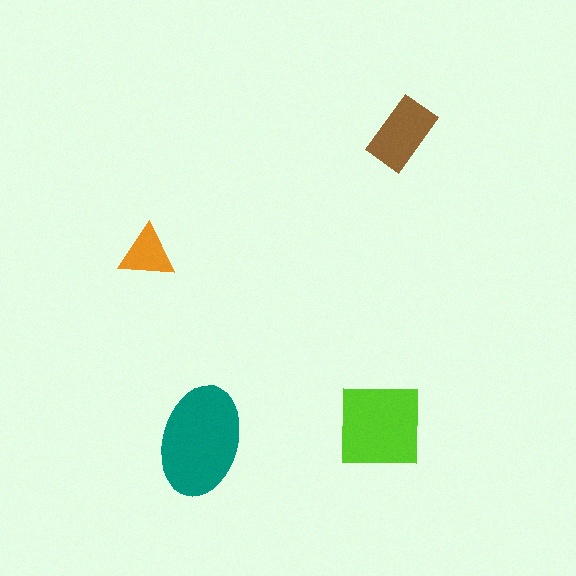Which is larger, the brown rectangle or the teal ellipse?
The teal ellipse.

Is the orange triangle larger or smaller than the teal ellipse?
Smaller.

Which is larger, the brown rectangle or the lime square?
The lime square.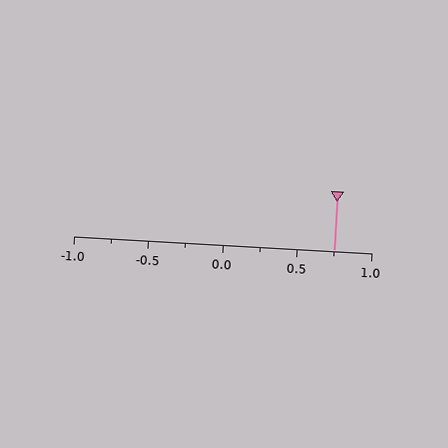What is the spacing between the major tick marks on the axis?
The major ticks are spaced 0.5 apart.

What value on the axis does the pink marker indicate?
The marker indicates approximately 0.75.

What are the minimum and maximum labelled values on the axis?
The axis runs from -1.0 to 1.0.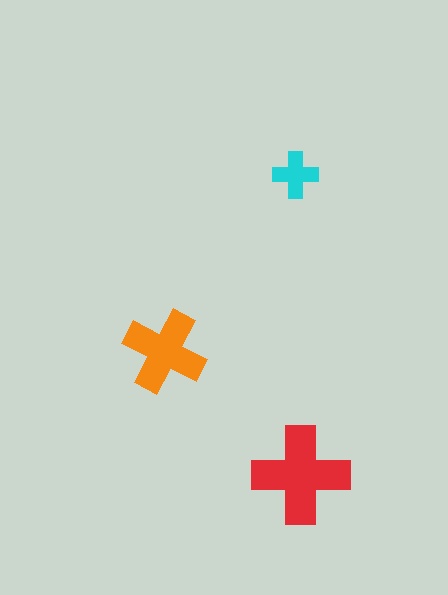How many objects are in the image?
There are 3 objects in the image.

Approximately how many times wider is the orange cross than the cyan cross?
About 2 times wider.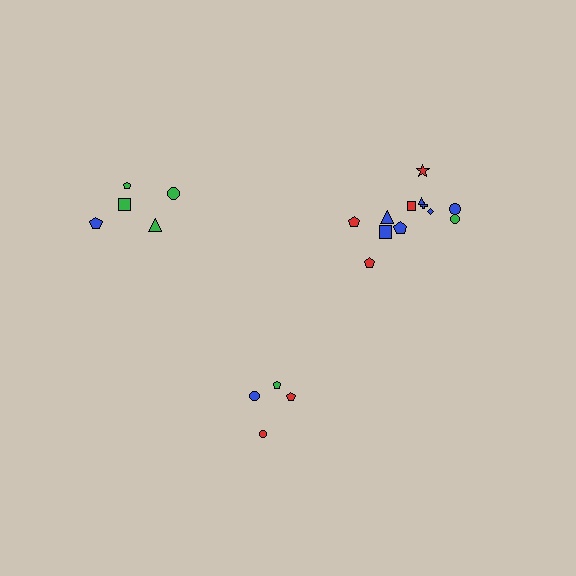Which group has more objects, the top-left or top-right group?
The top-right group.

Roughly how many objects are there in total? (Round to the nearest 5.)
Roughly 20 objects in total.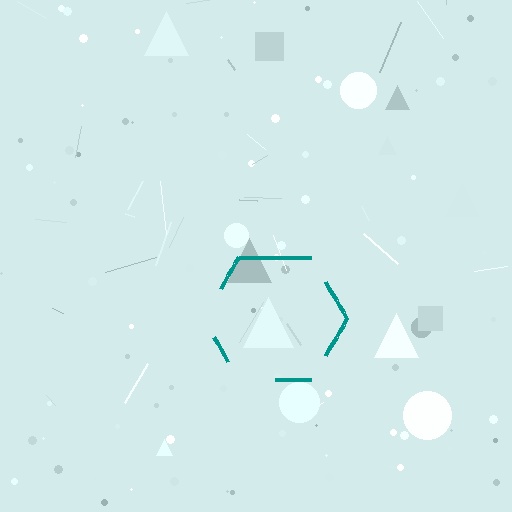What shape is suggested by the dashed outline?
The dashed outline suggests a hexagon.